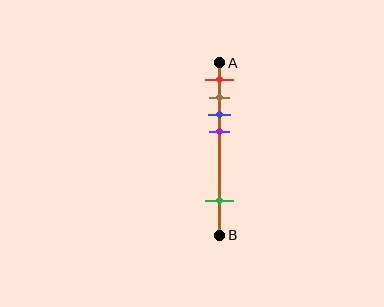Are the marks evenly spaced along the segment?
No, the marks are not evenly spaced.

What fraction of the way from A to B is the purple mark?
The purple mark is approximately 40% (0.4) of the way from A to B.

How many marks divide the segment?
There are 5 marks dividing the segment.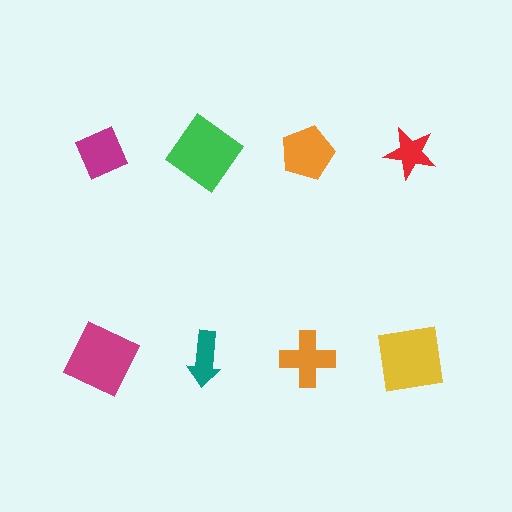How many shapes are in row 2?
4 shapes.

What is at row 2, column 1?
A magenta square.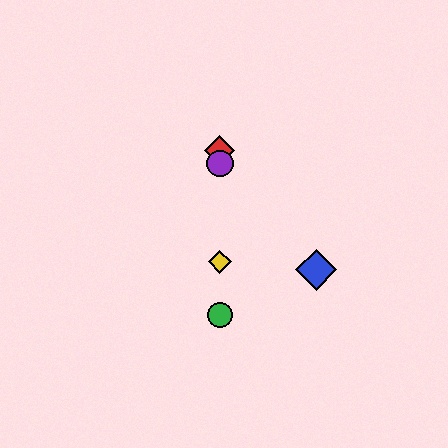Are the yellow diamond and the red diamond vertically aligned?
Yes, both are at x≈220.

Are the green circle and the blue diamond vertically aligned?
No, the green circle is at x≈220 and the blue diamond is at x≈316.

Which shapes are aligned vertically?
The red diamond, the green circle, the yellow diamond, the purple circle are aligned vertically.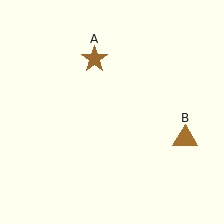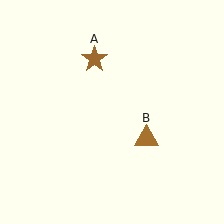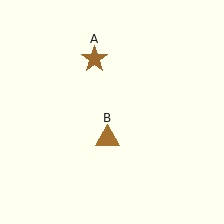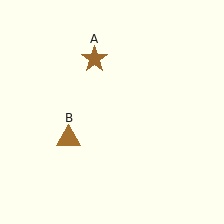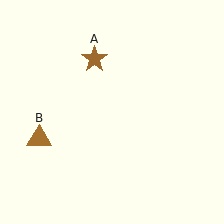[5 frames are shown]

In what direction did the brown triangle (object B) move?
The brown triangle (object B) moved left.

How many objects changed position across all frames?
1 object changed position: brown triangle (object B).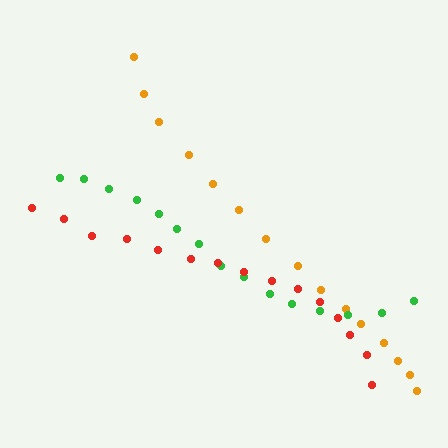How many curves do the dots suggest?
There are 3 distinct paths.